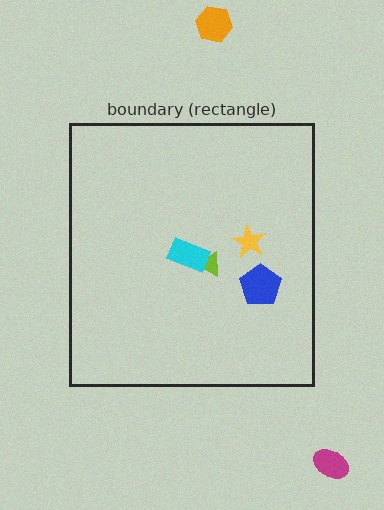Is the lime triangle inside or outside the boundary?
Inside.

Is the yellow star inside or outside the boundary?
Inside.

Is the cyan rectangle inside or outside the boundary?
Inside.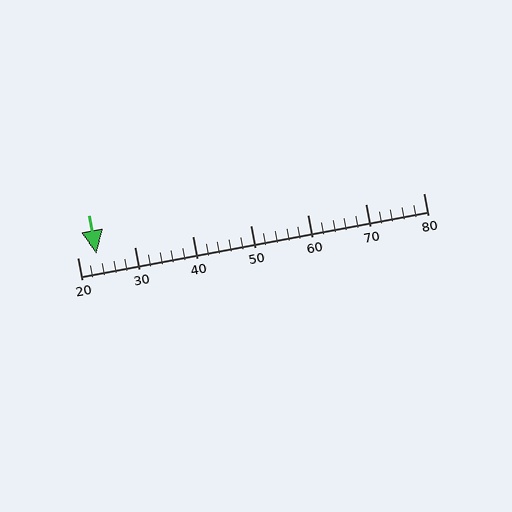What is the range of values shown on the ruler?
The ruler shows values from 20 to 80.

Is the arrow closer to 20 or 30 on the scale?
The arrow is closer to 20.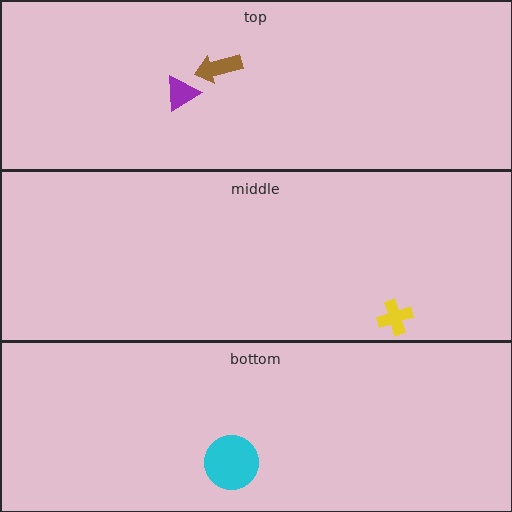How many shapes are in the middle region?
1.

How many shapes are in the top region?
2.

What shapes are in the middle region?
The yellow cross.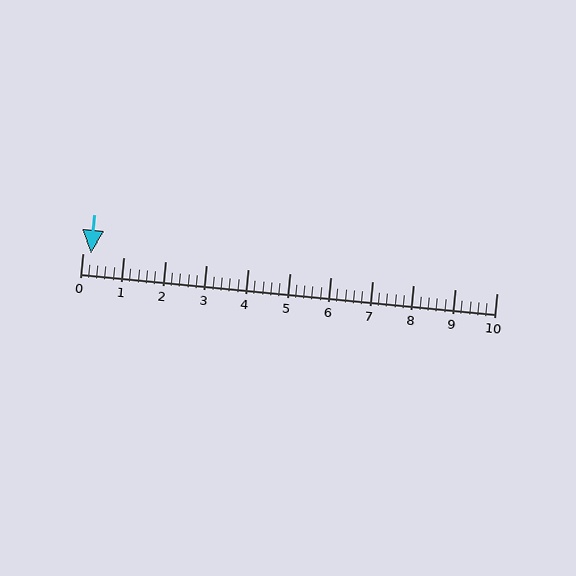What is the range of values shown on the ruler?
The ruler shows values from 0 to 10.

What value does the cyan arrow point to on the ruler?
The cyan arrow points to approximately 0.2.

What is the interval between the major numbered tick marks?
The major tick marks are spaced 1 units apart.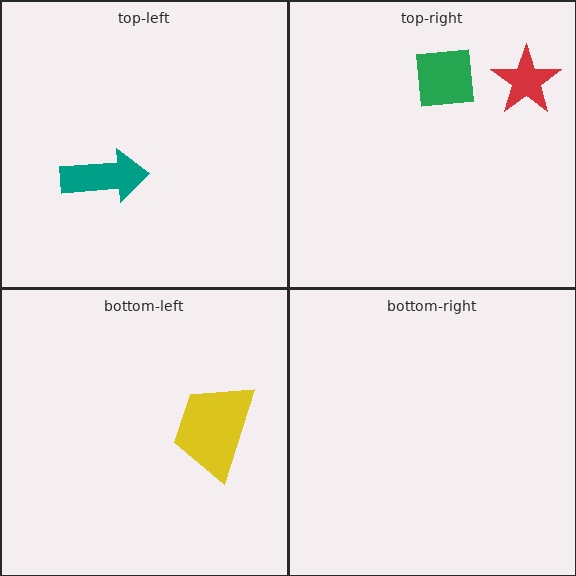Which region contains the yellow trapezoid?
The bottom-left region.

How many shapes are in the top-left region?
1.